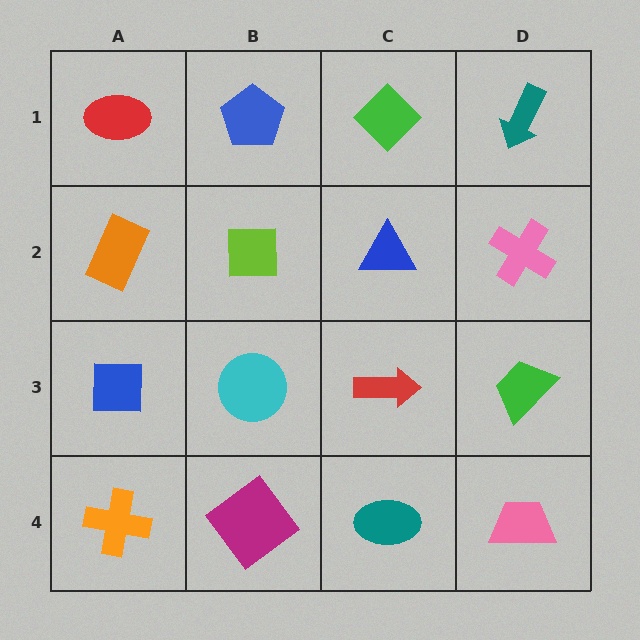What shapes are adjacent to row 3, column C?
A blue triangle (row 2, column C), a teal ellipse (row 4, column C), a cyan circle (row 3, column B), a green trapezoid (row 3, column D).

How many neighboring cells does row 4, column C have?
3.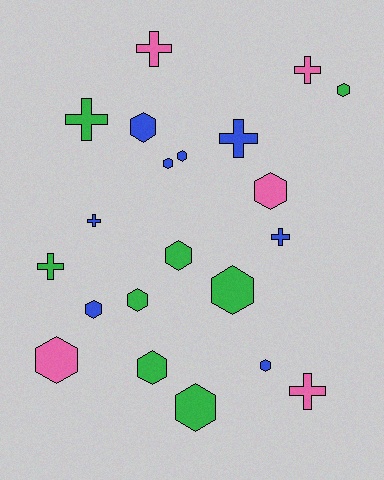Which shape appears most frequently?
Hexagon, with 13 objects.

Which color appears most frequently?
Green, with 8 objects.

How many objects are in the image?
There are 21 objects.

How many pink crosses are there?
There are 3 pink crosses.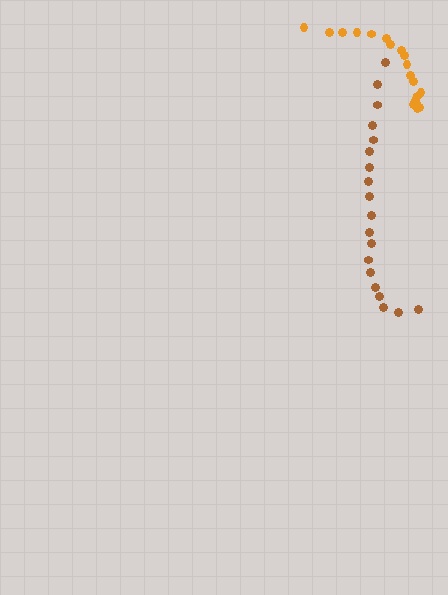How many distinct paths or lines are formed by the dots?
There are 2 distinct paths.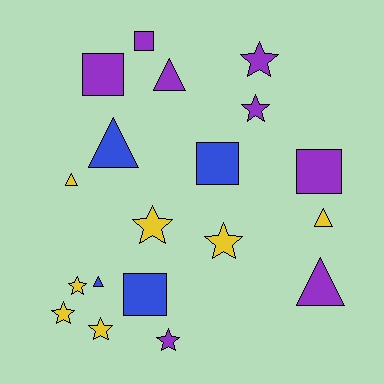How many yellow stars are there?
There are 5 yellow stars.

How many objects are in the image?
There are 19 objects.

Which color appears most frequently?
Purple, with 8 objects.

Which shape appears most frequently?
Star, with 8 objects.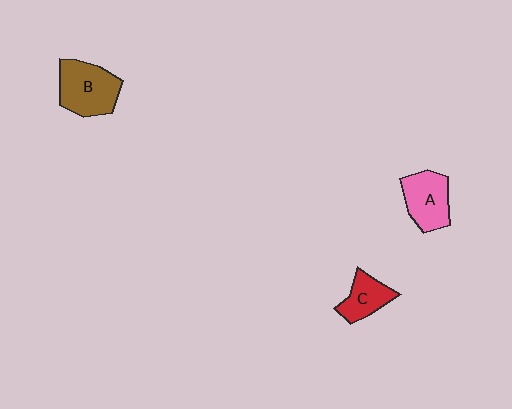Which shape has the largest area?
Shape B (brown).